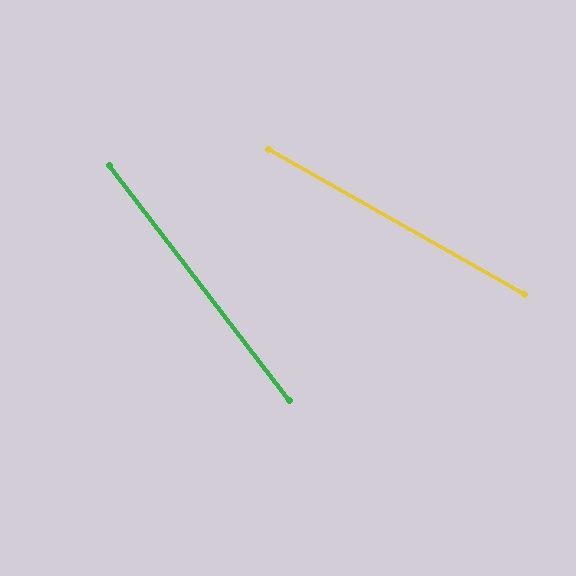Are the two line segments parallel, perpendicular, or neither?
Neither parallel nor perpendicular — they differ by about 23°.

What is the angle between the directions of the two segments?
Approximately 23 degrees.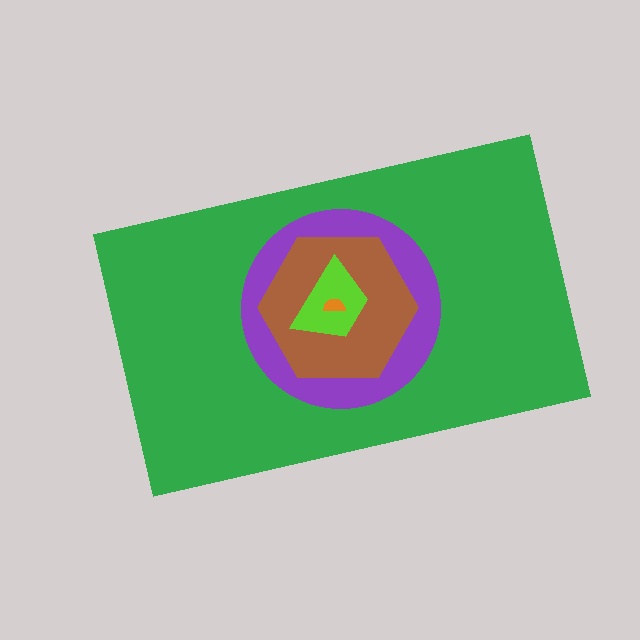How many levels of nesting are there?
5.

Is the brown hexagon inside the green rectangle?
Yes.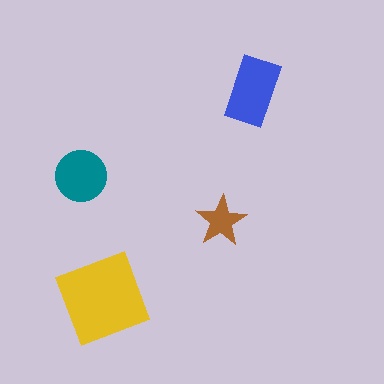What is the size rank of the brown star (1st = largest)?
4th.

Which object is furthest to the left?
The teal circle is leftmost.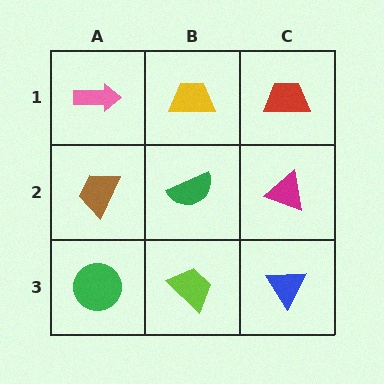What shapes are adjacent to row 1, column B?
A green semicircle (row 2, column B), a pink arrow (row 1, column A), a red trapezoid (row 1, column C).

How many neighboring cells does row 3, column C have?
2.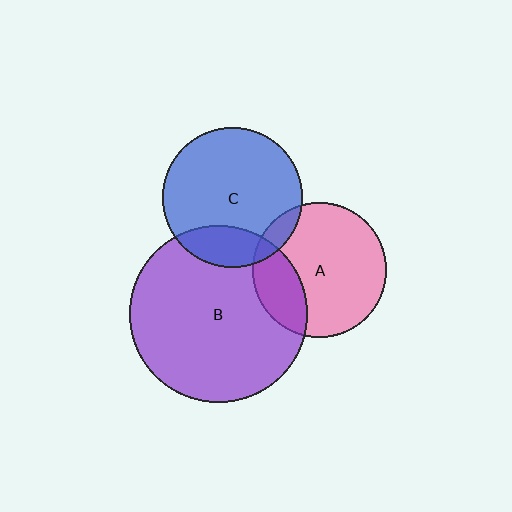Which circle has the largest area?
Circle B (purple).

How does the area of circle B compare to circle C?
Approximately 1.6 times.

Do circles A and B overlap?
Yes.